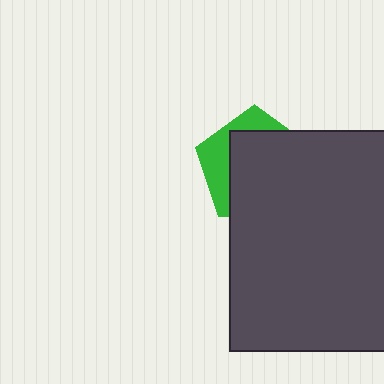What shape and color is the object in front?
The object in front is a dark gray rectangle.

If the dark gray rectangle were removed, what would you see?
You would see the complete green pentagon.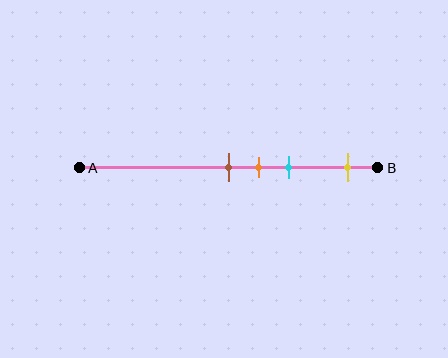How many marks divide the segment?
There are 4 marks dividing the segment.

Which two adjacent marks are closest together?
The brown and orange marks are the closest adjacent pair.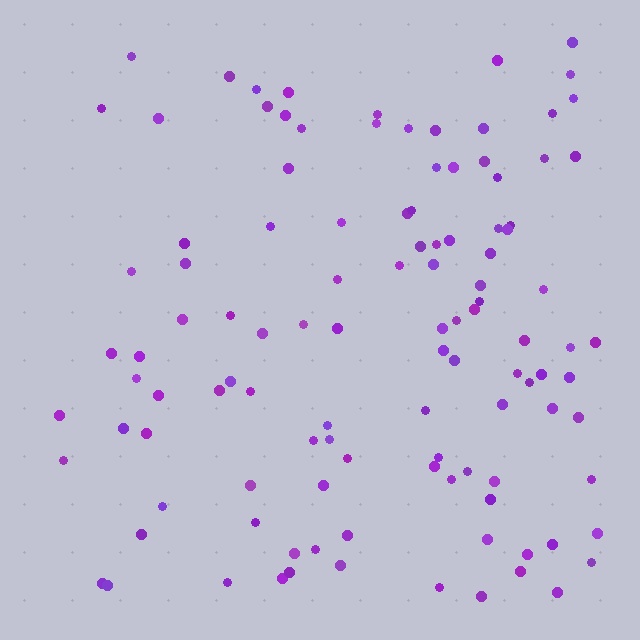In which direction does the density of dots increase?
From left to right, with the right side densest.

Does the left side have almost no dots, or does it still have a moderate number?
Still a moderate number, just noticeably fewer than the right.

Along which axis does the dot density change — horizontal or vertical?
Horizontal.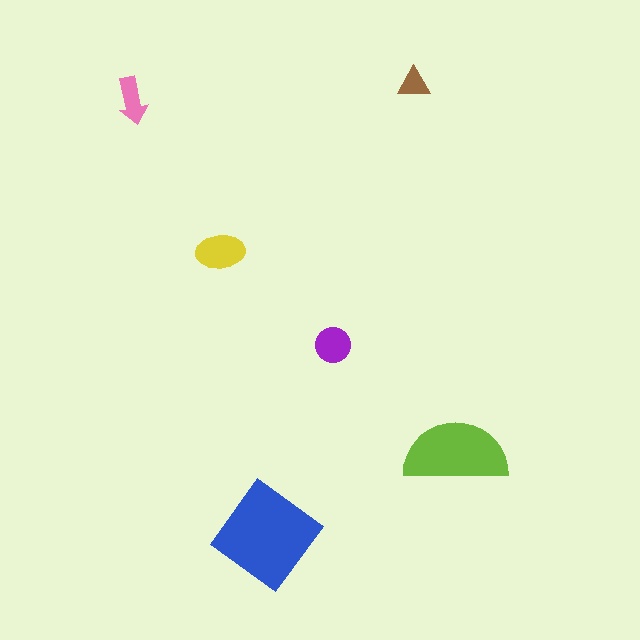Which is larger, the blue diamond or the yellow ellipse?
The blue diamond.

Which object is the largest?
The blue diamond.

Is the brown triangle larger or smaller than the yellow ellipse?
Smaller.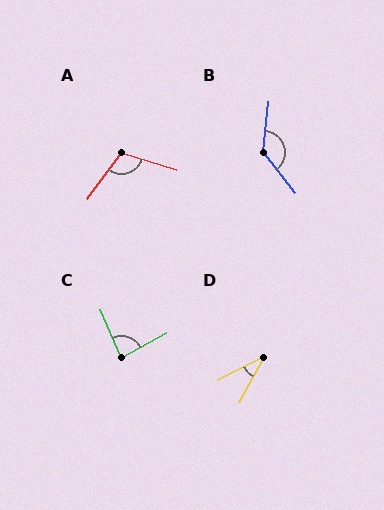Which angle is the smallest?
D, at approximately 35 degrees.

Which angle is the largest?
B, at approximately 135 degrees.